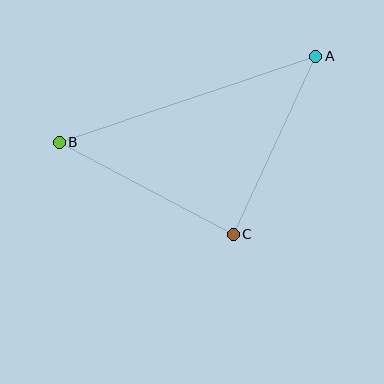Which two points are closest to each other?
Points A and C are closest to each other.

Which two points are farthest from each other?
Points A and B are farthest from each other.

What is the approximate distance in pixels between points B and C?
The distance between B and C is approximately 197 pixels.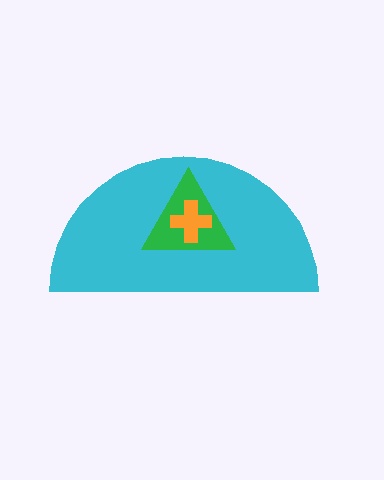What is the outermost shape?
The cyan semicircle.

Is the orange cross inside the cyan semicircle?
Yes.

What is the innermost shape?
The orange cross.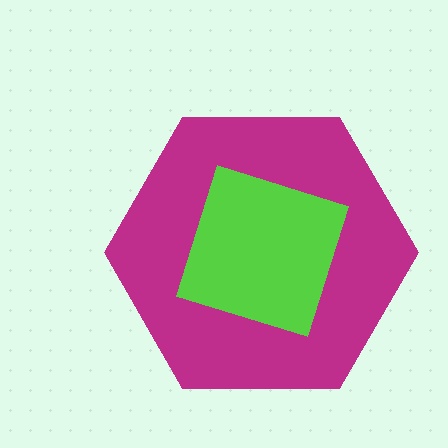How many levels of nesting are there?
2.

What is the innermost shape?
The lime square.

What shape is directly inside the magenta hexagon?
The lime square.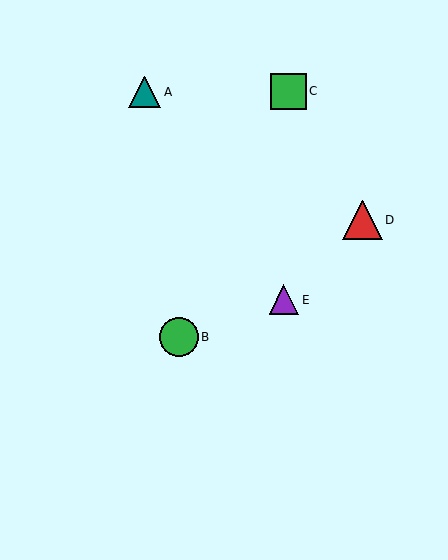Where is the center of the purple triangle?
The center of the purple triangle is at (284, 300).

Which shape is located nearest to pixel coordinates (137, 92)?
The teal triangle (labeled A) at (145, 92) is nearest to that location.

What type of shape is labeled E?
Shape E is a purple triangle.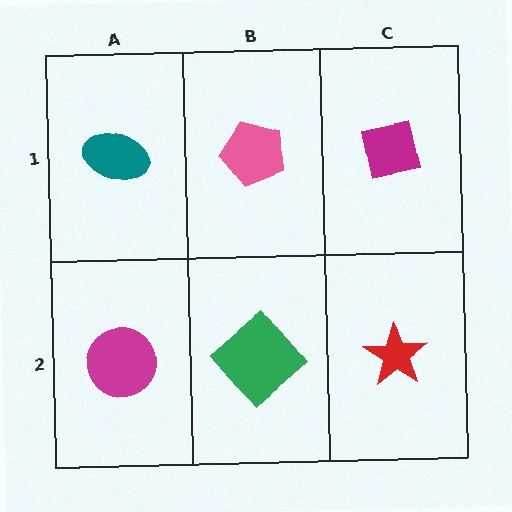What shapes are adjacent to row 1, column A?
A magenta circle (row 2, column A), a pink pentagon (row 1, column B).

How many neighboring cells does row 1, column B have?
3.